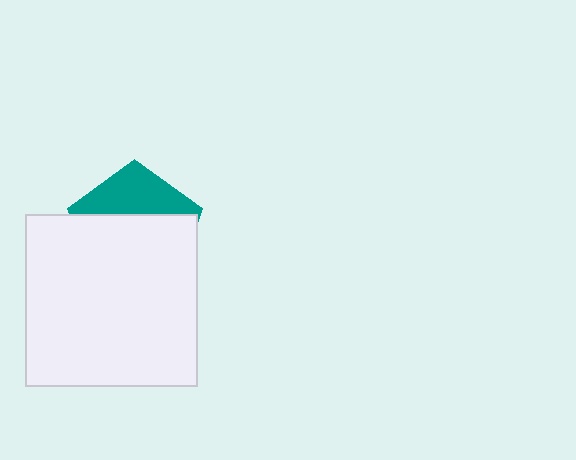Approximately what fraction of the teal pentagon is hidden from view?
Roughly 66% of the teal pentagon is hidden behind the white square.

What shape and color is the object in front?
The object in front is a white square.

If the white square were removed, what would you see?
You would see the complete teal pentagon.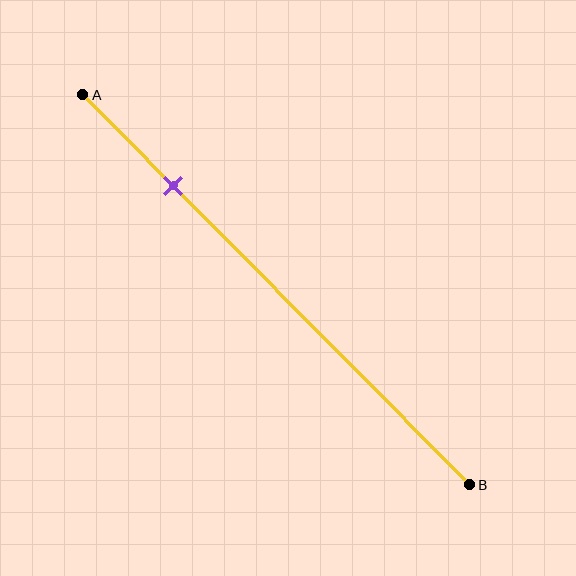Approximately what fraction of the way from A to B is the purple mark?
The purple mark is approximately 25% of the way from A to B.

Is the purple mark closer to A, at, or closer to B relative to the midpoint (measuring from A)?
The purple mark is closer to point A than the midpoint of segment AB.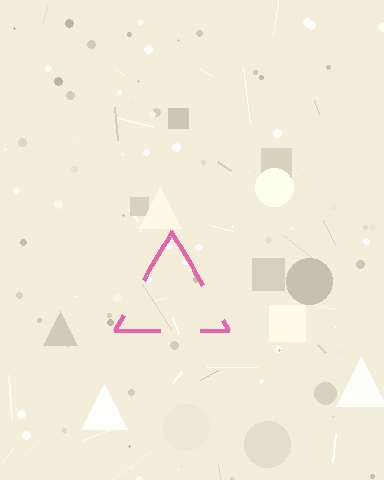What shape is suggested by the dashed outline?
The dashed outline suggests a triangle.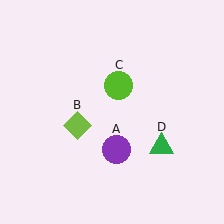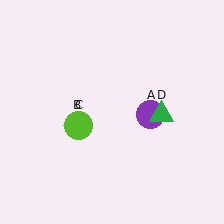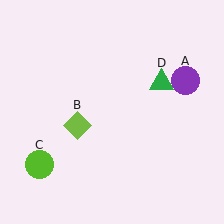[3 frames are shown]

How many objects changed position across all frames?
3 objects changed position: purple circle (object A), lime circle (object C), green triangle (object D).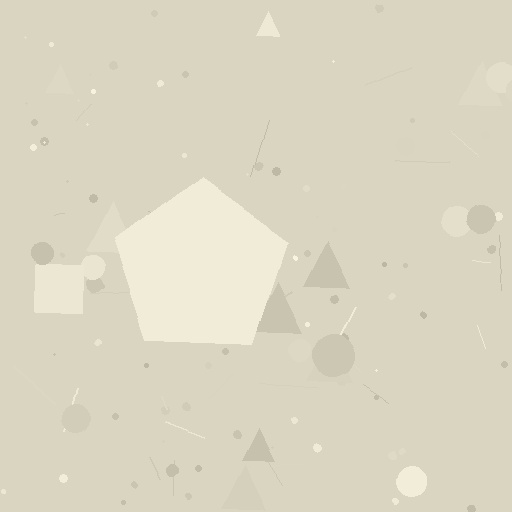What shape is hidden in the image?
A pentagon is hidden in the image.